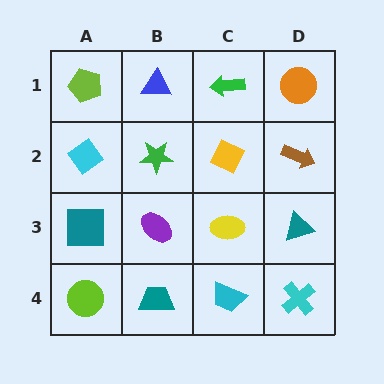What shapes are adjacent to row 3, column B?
A green star (row 2, column B), a teal trapezoid (row 4, column B), a teal square (row 3, column A), a yellow ellipse (row 3, column C).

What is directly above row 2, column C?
A green arrow.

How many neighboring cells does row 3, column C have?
4.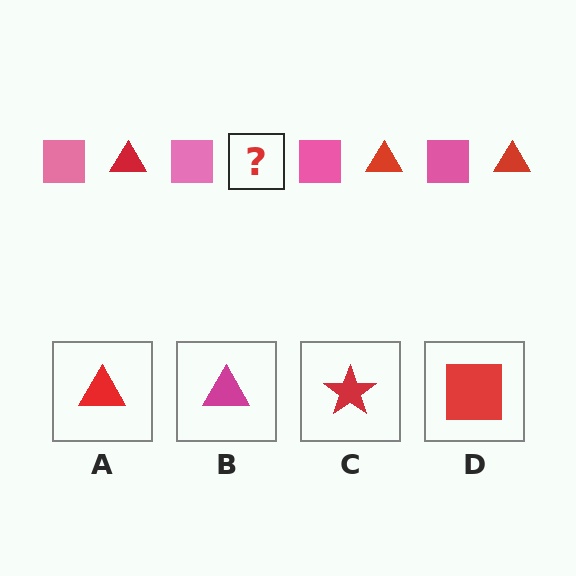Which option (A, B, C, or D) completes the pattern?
A.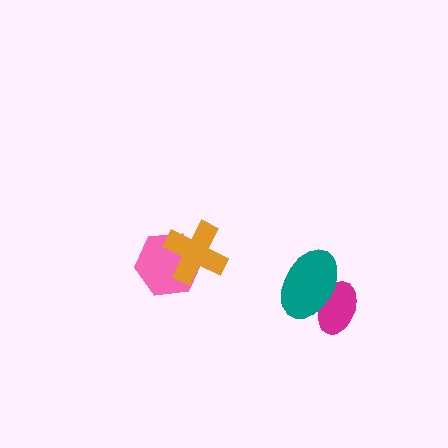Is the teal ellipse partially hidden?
No, no other shape covers it.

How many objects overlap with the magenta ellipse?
1 object overlaps with the magenta ellipse.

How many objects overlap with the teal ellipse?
1 object overlaps with the teal ellipse.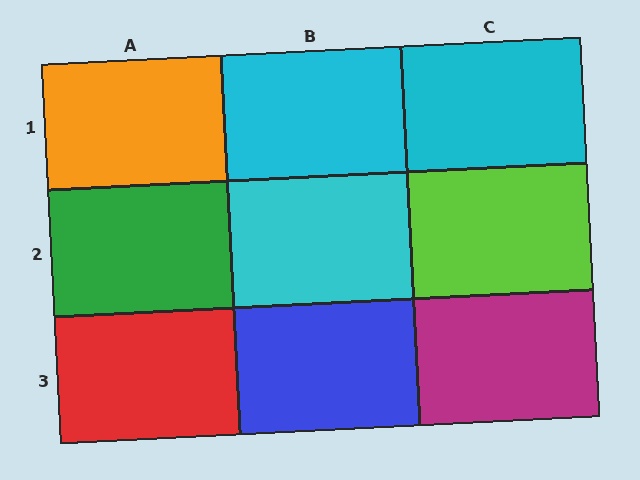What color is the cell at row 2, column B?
Cyan.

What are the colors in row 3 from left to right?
Red, blue, magenta.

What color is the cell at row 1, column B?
Cyan.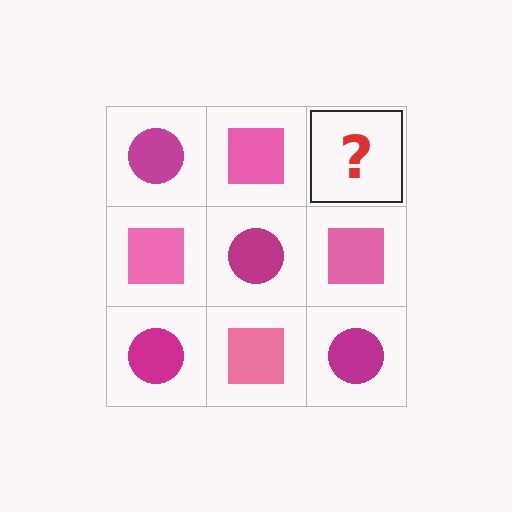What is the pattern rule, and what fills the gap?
The rule is that it alternates magenta circle and pink square in a checkerboard pattern. The gap should be filled with a magenta circle.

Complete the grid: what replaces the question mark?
The question mark should be replaced with a magenta circle.